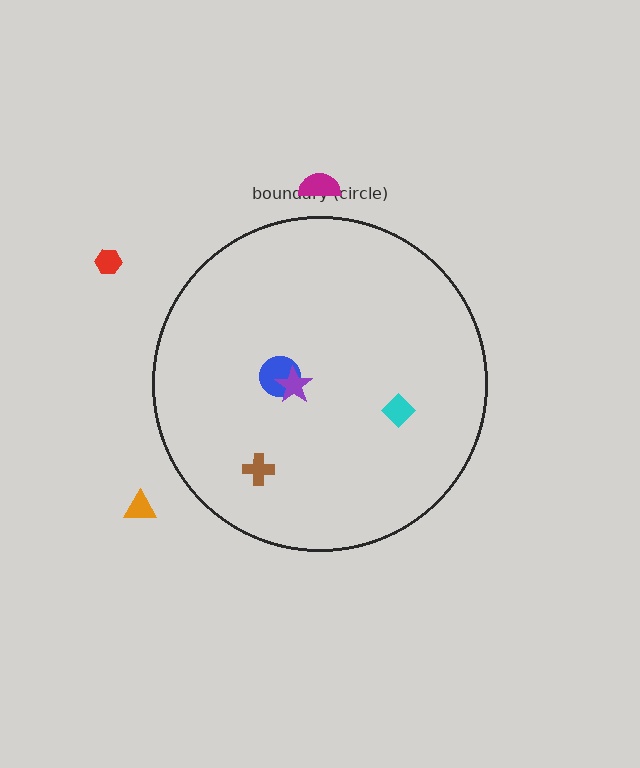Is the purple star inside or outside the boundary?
Inside.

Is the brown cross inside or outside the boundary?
Inside.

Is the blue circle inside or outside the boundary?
Inside.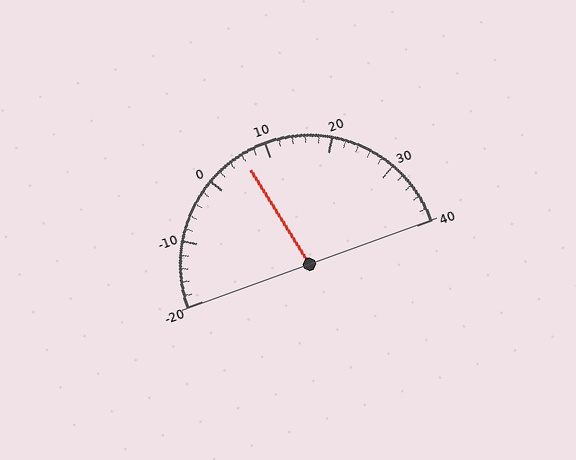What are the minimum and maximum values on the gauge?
The gauge ranges from -20 to 40.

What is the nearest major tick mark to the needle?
The nearest major tick mark is 10.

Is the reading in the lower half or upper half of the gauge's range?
The reading is in the lower half of the range (-20 to 40).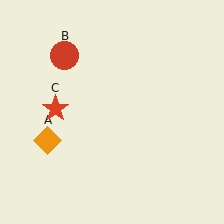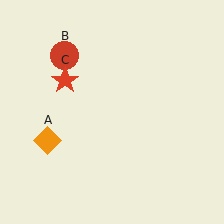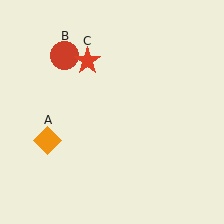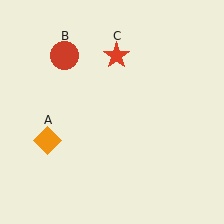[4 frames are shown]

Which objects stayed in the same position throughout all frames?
Orange diamond (object A) and red circle (object B) remained stationary.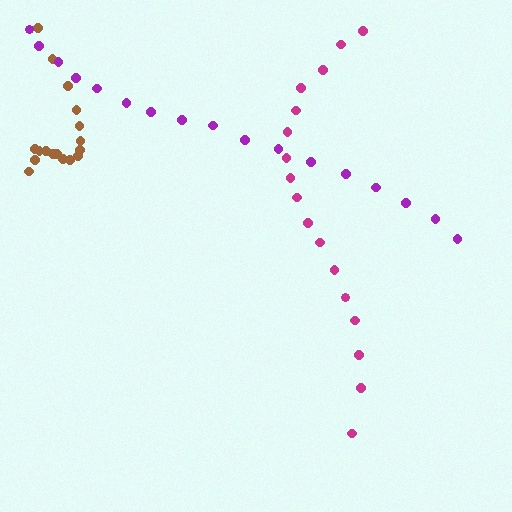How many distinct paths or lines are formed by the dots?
There are 3 distinct paths.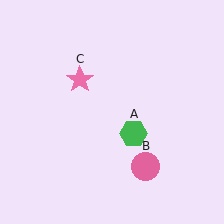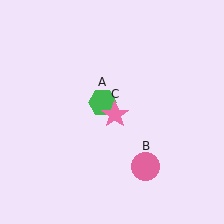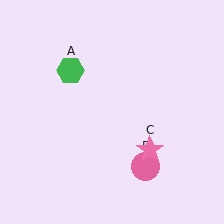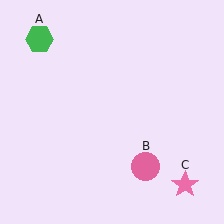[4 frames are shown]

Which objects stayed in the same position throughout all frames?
Pink circle (object B) remained stationary.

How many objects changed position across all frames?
2 objects changed position: green hexagon (object A), pink star (object C).